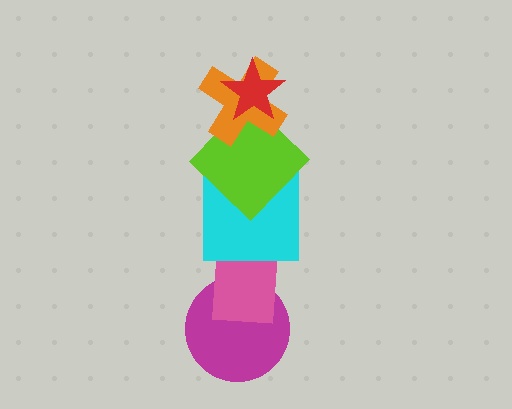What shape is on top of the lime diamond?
The orange cross is on top of the lime diamond.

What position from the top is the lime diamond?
The lime diamond is 3rd from the top.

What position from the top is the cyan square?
The cyan square is 4th from the top.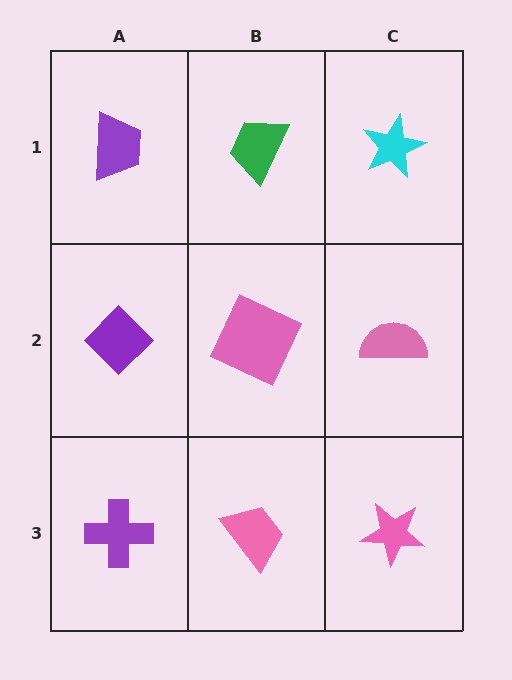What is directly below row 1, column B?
A pink square.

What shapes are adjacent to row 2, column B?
A green trapezoid (row 1, column B), a pink trapezoid (row 3, column B), a purple diamond (row 2, column A), a pink semicircle (row 2, column C).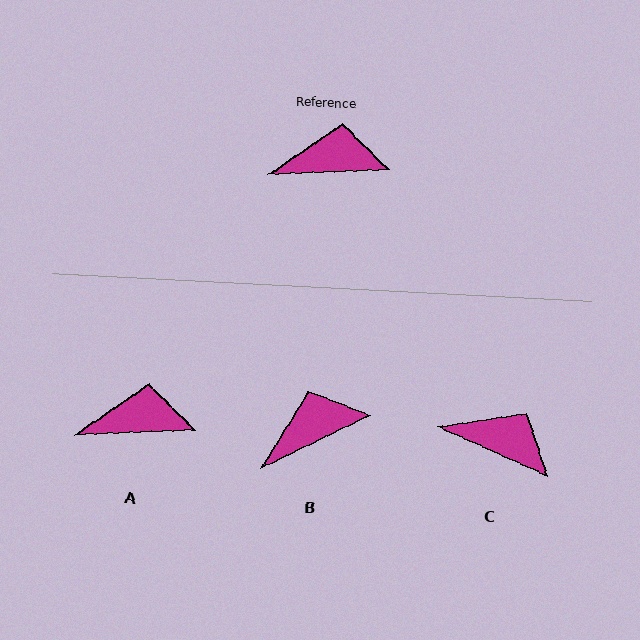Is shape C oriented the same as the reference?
No, it is off by about 26 degrees.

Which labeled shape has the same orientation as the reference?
A.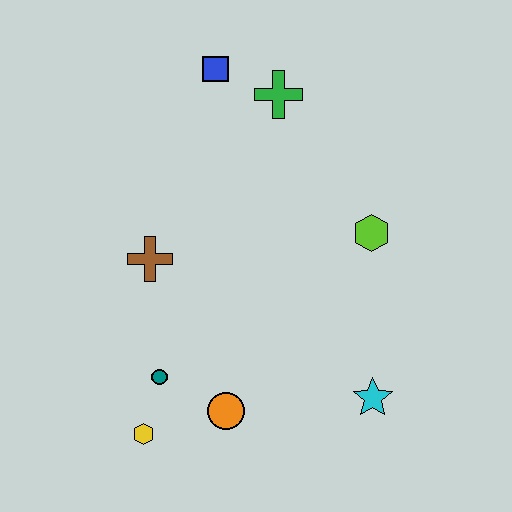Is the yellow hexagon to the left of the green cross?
Yes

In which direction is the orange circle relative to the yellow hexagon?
The orange circle is to the right of the yellow hexagon.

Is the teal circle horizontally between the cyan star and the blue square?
No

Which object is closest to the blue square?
The green cross is closest to the blue square.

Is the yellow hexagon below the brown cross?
Yes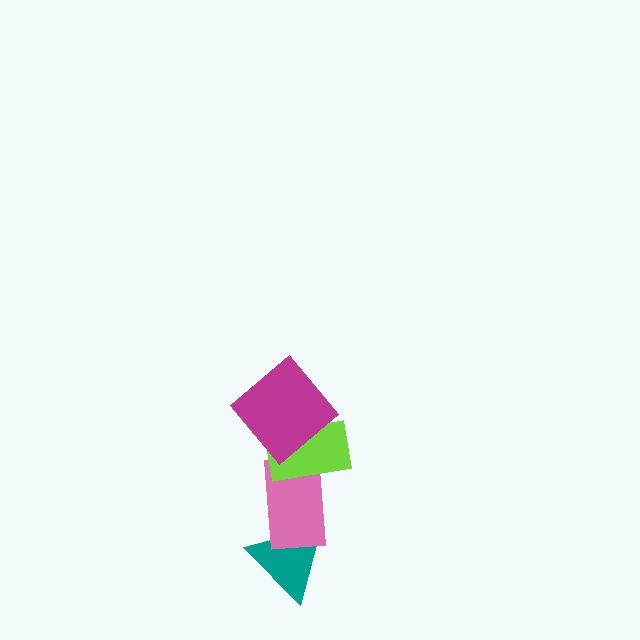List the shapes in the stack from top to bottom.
From top to bottom: the magenta diamond, the lime rectangle, the pink rectangle, the teal triangle.